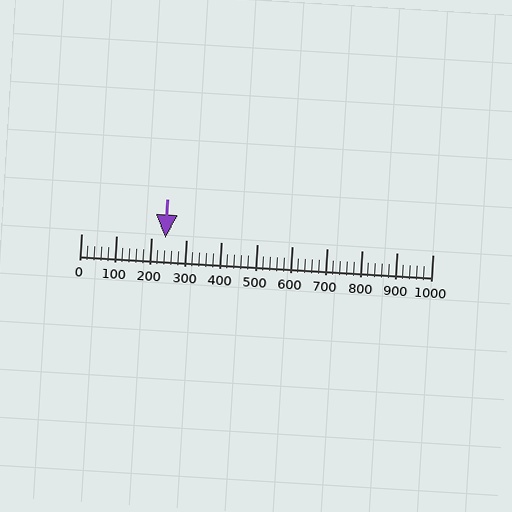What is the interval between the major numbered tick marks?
The major tick marks are spaced 100 units apart.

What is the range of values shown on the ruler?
The ruler shows values from 0 to 1000.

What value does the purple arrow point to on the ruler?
The purple arrow points to approximately 240.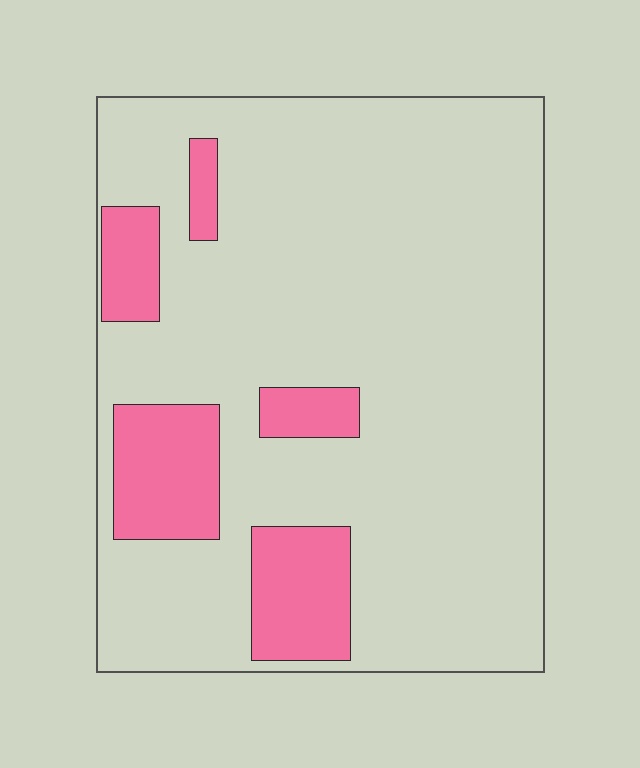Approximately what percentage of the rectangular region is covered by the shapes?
Approximately 15%.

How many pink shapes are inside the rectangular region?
5.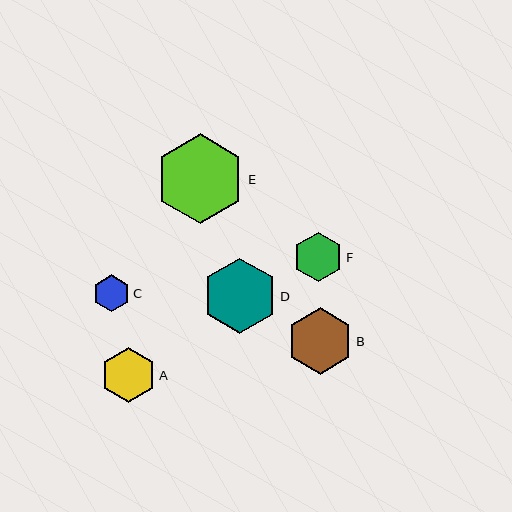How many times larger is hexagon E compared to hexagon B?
Hexagon E is approximately 1.3 times the size of hexagon B.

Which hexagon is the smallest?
Hexagon C is the smallest with a size of approximately 37 pixels.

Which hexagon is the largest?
Hexagon E is the largest with a size of approximately 90 pixels.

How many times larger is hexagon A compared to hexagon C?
Hexagon A is approximately 1.5 times the size of hexagon C.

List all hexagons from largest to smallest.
From largest to smallest: E, D, B, A, F, C.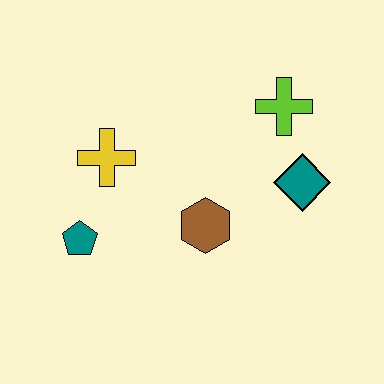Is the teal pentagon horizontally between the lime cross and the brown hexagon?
No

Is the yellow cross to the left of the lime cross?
Yes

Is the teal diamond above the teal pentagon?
Yes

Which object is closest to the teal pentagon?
The yellow cross is closest to the teal pentagon.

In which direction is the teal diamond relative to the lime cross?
The teal diamond is below the lime cross.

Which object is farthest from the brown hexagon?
The lime cross is farthest from the brown hexagon.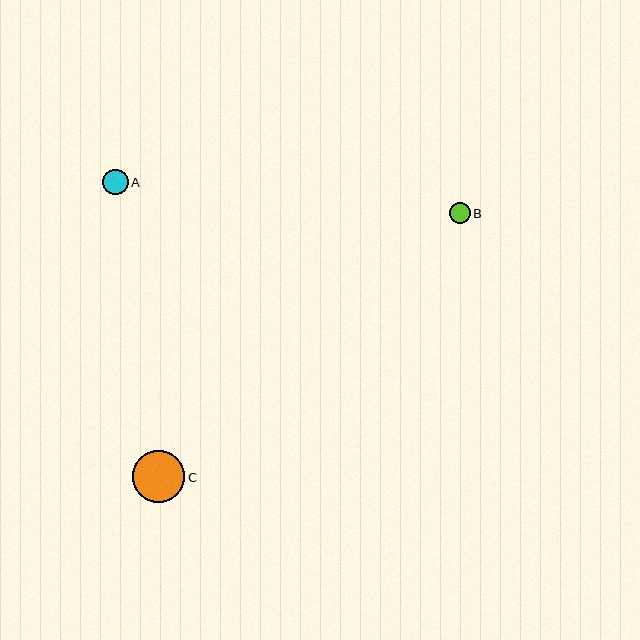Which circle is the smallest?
Circle B is the smallest with a size of approximately 21 pixels.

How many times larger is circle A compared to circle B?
Circle A is approximately 1.2 times the size of circle B.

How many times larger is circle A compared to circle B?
Circle A is approximately 1.2 times the size of circle B.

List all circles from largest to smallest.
From largest to smallest: C, A, B.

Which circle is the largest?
Circle C is the largest with a size of approximately 52 pixels.